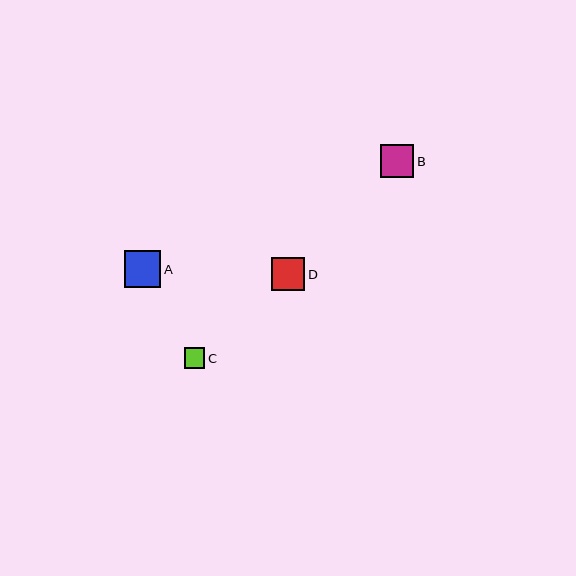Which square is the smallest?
Square C is the smallest with a size of approximately 21 pixels.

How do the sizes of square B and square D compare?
Square B and square D are approximately the same size.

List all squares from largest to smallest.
From largest to smallest: A, B, D, C.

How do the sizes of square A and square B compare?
Square A and square B are approximately the same size.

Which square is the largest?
Square A is the largest with a size of approximately 36 pixels.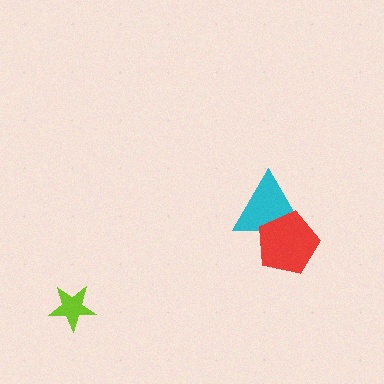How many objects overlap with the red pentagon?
1 object overlaps with the red pentagon.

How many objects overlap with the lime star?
0 objects overlap with the lime star.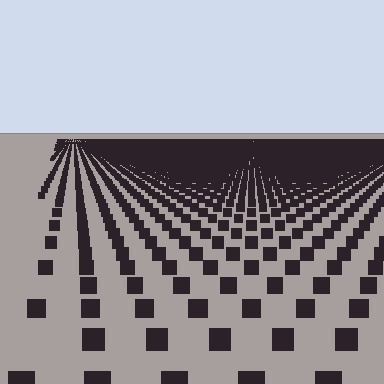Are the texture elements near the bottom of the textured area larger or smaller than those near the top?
Larger. Near the bottom, elements are closer to the viewer and appear at a bigger on-screen size.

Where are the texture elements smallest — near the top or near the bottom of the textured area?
Near the top.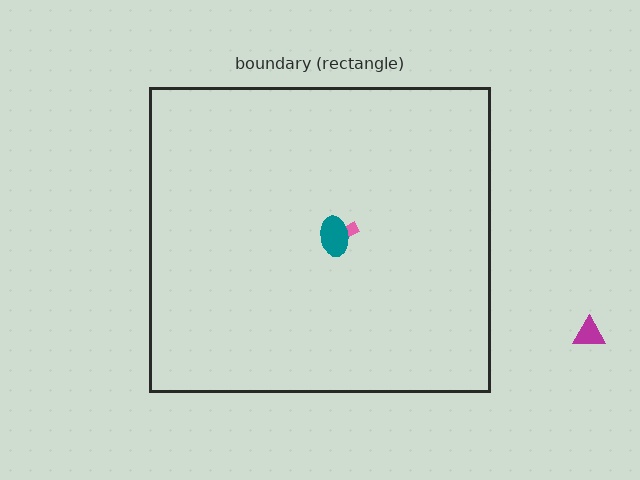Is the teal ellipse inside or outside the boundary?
Inside.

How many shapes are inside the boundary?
2 inside, 1 outside.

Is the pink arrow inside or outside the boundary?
Inside.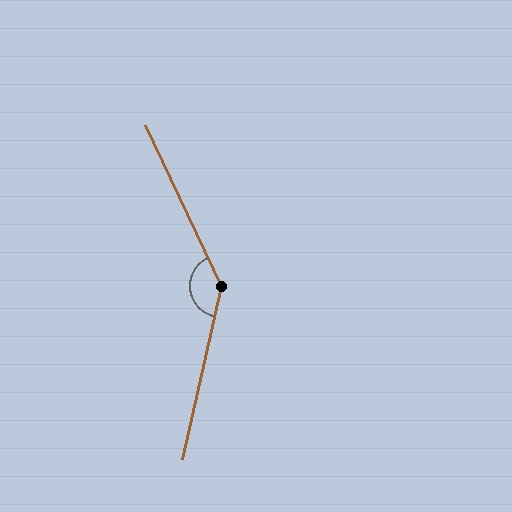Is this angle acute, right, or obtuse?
It is obtuse.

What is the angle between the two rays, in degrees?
Approximately 142 degrees.